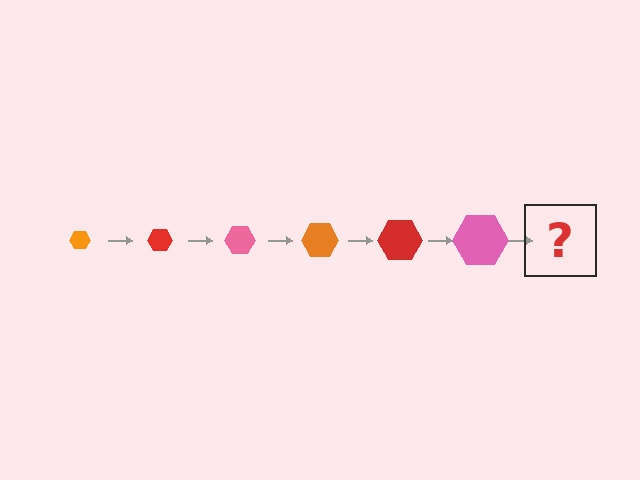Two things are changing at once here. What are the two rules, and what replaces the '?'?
The two rules are that the hexagon grows larger each step and the color cycles through orange, red, and pink. The '?' should be an orange hexagon, larger than the previous one.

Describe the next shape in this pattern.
It should be an orange hexagon, larger than the previous one.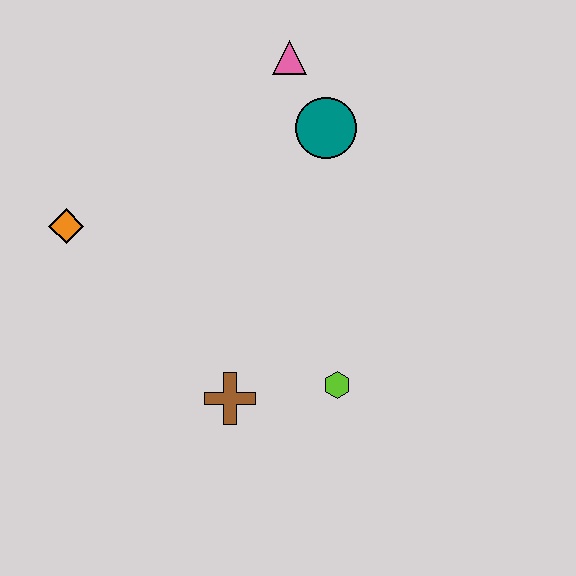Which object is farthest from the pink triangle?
The brown cross is farthest from the pink triangle.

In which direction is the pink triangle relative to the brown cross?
The pink triangle is above the brown cross.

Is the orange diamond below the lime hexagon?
No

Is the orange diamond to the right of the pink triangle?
No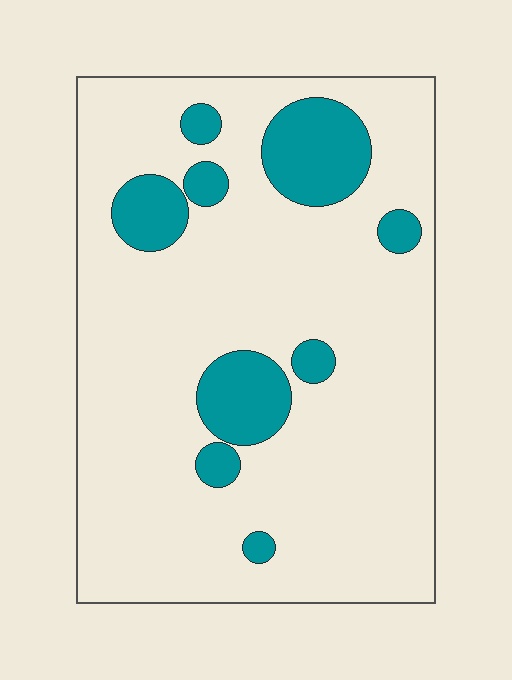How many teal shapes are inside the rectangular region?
9.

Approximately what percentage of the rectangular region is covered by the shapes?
Approximately 15%.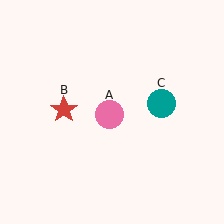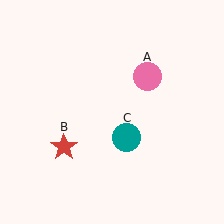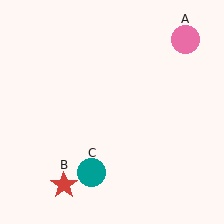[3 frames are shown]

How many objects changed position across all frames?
3 objects changed position: pink circle (object A), red star (object B), teal circle (object C).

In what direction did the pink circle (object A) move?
The pink circle (object A) moved up and to the right.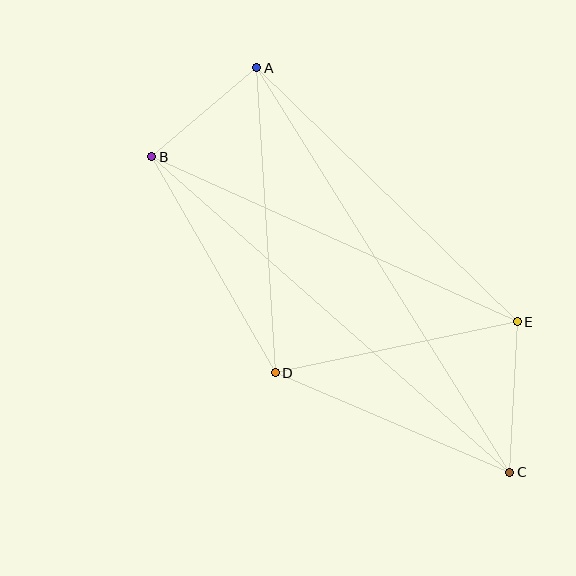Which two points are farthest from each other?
Points A and C are farthest from each other.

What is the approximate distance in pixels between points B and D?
The distance between B and D is approximately 249 pixels.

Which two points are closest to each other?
Points A and B are closest to each other.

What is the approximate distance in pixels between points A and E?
The distance between A and E is approximately 364 pixels.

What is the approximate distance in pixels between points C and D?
The distance between C and D is approximately 255 pixels.